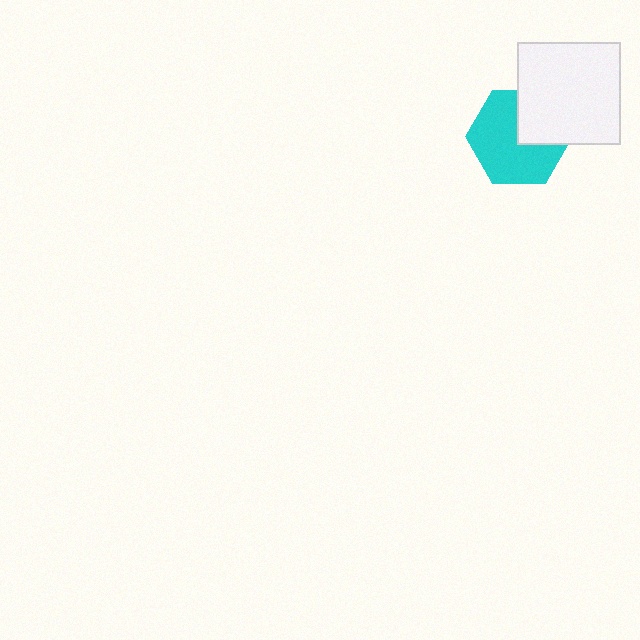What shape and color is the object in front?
The object in front is a white square.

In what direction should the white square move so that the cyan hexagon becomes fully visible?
The white square should move toward the upper-right. That is the shortest direction to clear the overlap and leave the cyan hexagon fully visible.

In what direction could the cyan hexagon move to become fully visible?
The cyan hexagon could move toward the lower-left. That would shift it out from behind the white square entirely.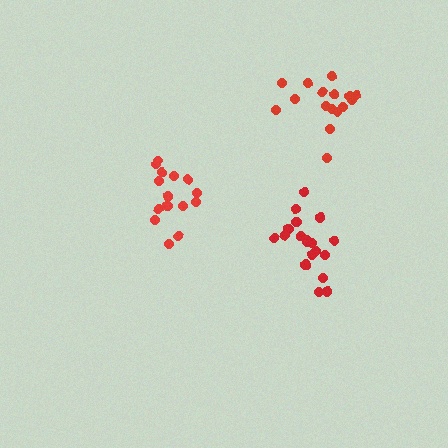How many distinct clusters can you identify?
There are 3 distinct clusters.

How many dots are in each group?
Group 1: 15 dots, Group 2: 16 dots, Group 3: 20 dots (51 total).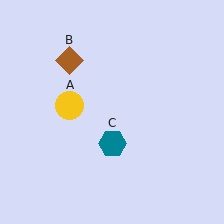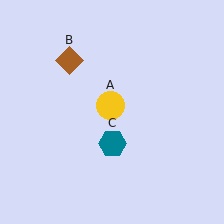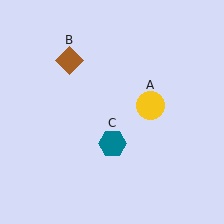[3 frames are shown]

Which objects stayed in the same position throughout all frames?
Brown diamond (object B) and teal hexagon (object C) remained stationary.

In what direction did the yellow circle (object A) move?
The yellow circle (object A) moved right.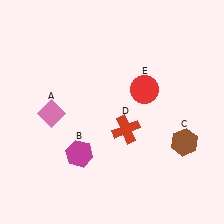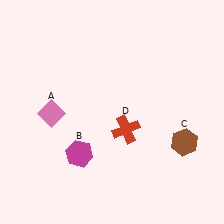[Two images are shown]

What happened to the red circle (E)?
The red circle (E) was removed in Image 2. It was in the top-right area of Image 1.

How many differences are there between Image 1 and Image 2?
There is 1 difference between the two images.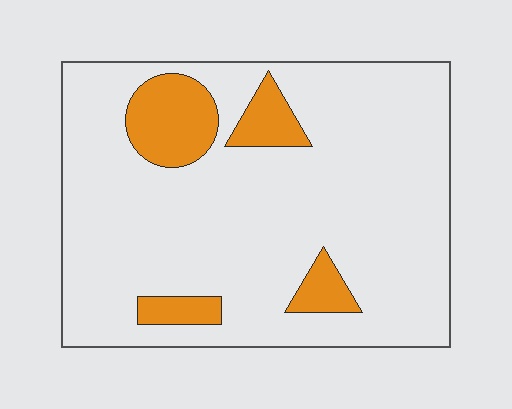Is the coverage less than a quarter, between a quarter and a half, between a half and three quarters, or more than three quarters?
Less than a quarter.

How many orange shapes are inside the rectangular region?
4.